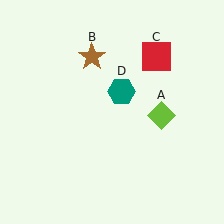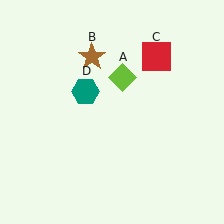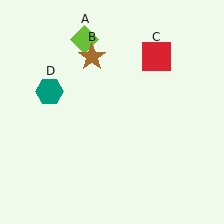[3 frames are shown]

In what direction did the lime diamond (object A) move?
The lime diamond (object A) moved up and to the left.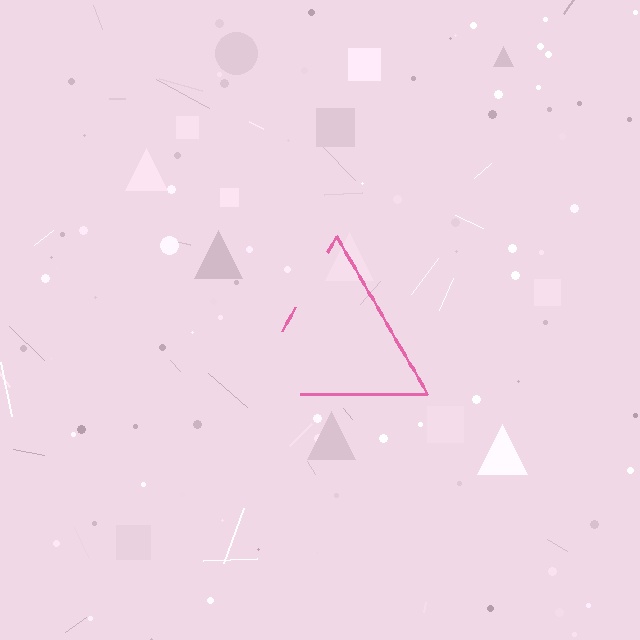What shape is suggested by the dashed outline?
The dashed outline suggests a triangle.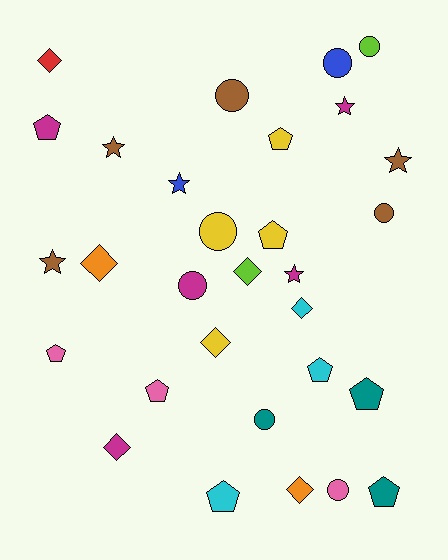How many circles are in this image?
There are 8 circles.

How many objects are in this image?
There are 30 objects.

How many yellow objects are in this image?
There are 4 yellow objects.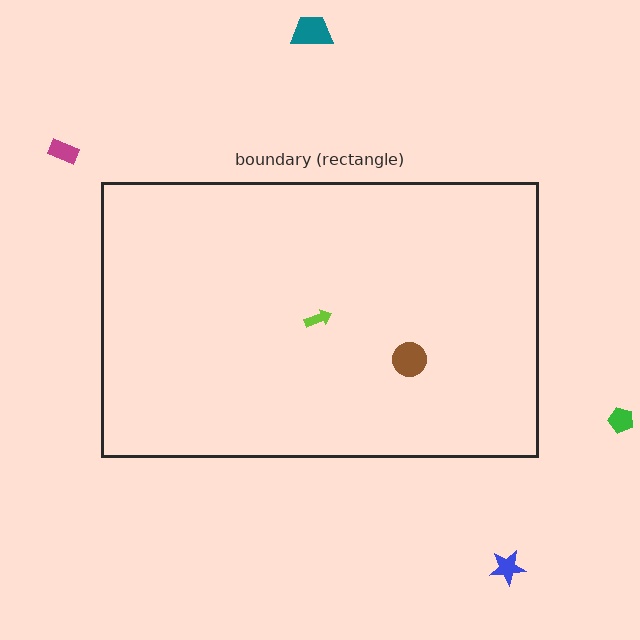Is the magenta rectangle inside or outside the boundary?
Outside.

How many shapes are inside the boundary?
2 inside, 4 outside.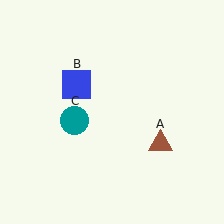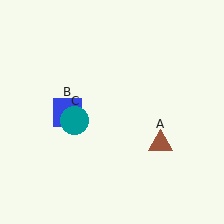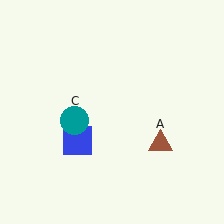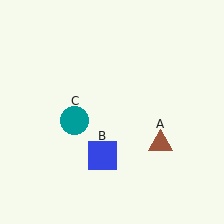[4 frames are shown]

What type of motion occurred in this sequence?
The blue square (object B) rotated counterclockwise around the center of the scene.